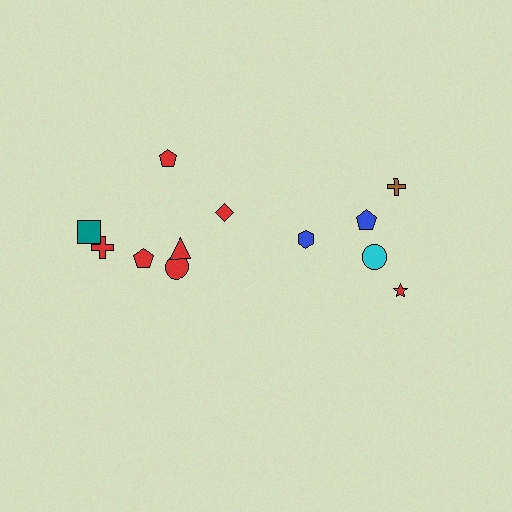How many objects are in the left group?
There are 7 objects.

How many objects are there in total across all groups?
There are 12 objects.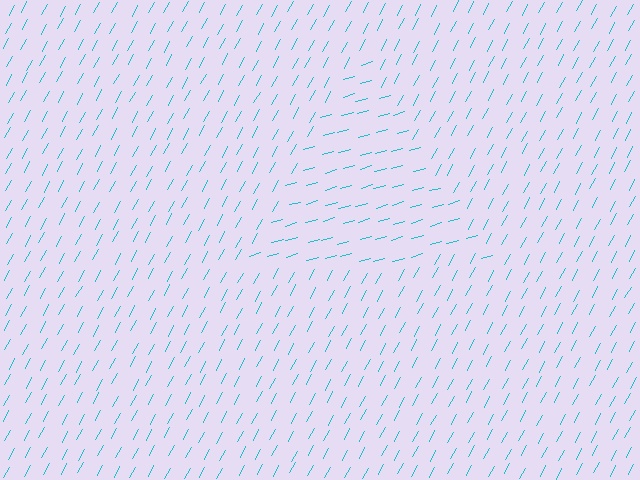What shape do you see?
I see a triangle.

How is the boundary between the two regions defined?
The boundary is defined purely by a change in line orientation (approximately 45 degrees difference). All lines are the same color and thickness.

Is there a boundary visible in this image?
Yes, there is a texture boundary formed by a change in line orientation.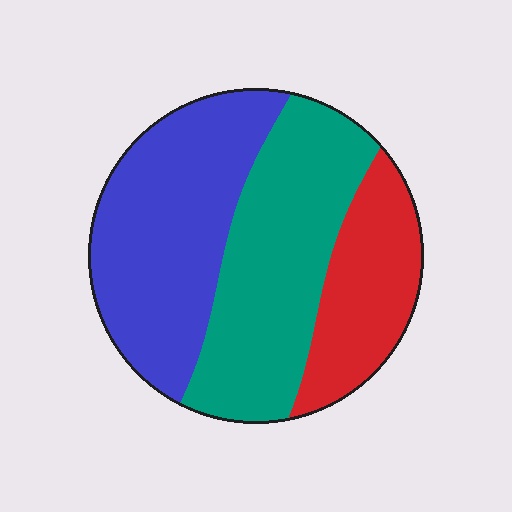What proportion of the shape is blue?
Blue takes up about two fifths (2/5) of the shape.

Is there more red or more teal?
Teal.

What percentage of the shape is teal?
Teal takes up between a third and a half of the shape.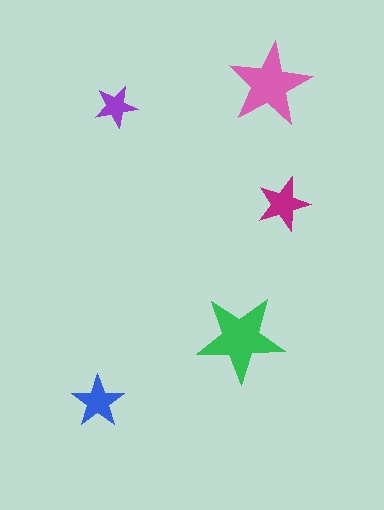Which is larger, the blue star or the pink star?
The pink one.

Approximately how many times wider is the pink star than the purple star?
About 2 times wider.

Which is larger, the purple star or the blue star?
The blue one.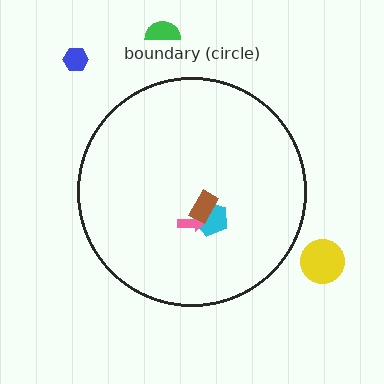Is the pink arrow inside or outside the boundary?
Inside.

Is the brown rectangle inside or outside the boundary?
Inside.